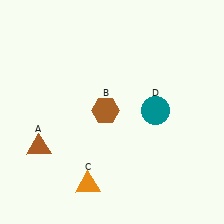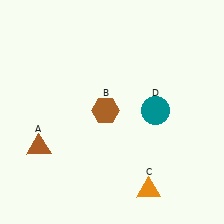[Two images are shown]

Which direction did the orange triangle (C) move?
The orange triangle (C) moved right.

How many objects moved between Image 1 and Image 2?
1 object moved between the two images.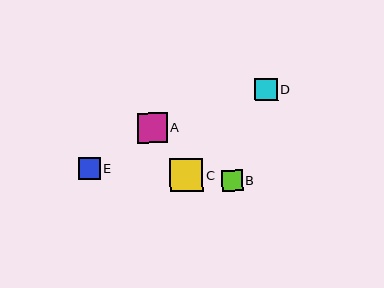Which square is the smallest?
Square B is the smallest with a size of approximately 21 pixels.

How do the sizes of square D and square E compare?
Square D and square E are approximately the same size.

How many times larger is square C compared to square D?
Square C is approximately 1.5 times the size of square D.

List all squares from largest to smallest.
From largest to smallest: C, A, D, E, B.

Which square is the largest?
Square C is the largest with a size of approximately 33 pixels.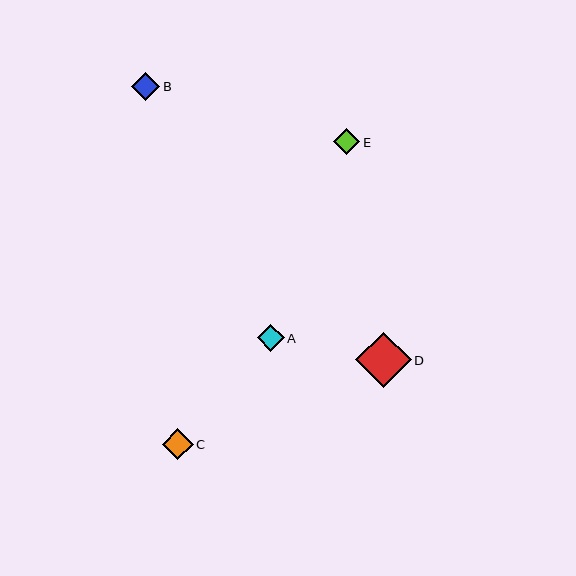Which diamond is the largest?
Diamond D is the largest with a size of approximately 55 pixels.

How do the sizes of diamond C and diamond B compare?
Diamond C and diamond B are approximately the same size.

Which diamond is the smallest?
Diamond E is the smallest with a size of approximately 26 pixels.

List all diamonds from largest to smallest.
From largest to smallest: D, C, B, A, E.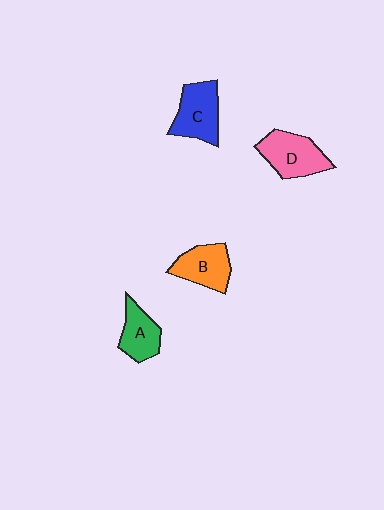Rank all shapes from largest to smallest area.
From largest to smallest: D (pink), C (blue), B (orange), A (green).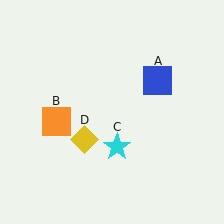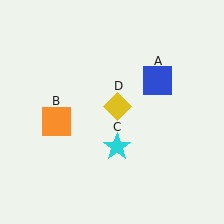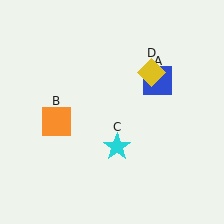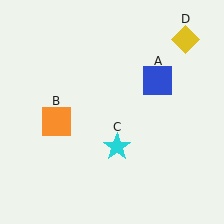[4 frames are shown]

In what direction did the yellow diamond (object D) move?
The yellow diamond (object D) moved up and to the right.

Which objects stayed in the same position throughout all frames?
Blue square (object A) and orange square (object B) and cyan star (object C) remained stationary.